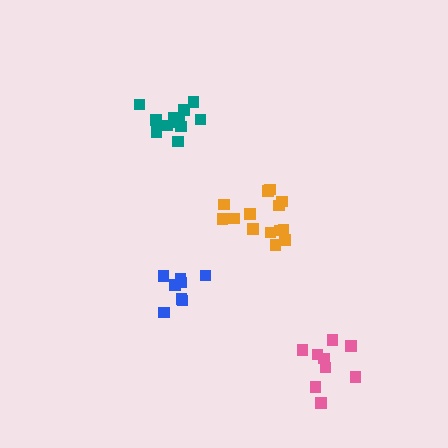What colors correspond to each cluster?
The clusters are colored: pink, blue, orange, teal.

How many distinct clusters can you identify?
There are 4 distinct clusters.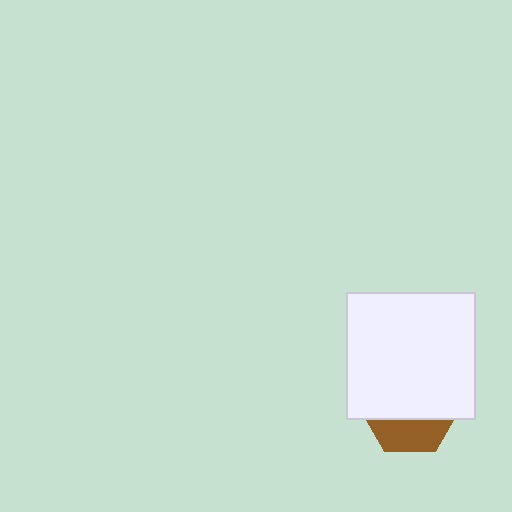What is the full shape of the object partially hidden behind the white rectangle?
The partially hidden object is a brown hexagon.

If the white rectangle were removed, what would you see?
You would see the complete brown hexagon.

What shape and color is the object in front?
The object in front is a white rectangle.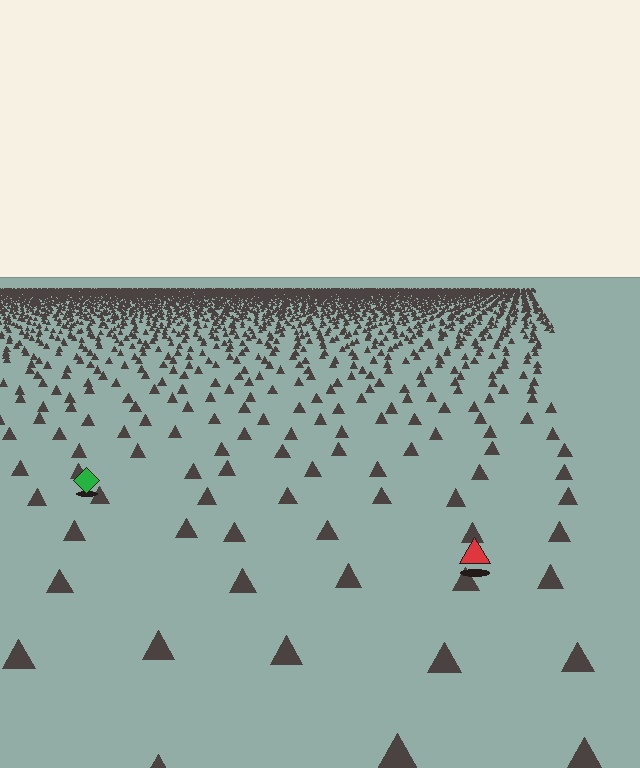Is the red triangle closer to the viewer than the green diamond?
Yes. The red triangle is closer — you can tell from the texture gradient: the ground texture is coarser near it.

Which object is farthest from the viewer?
The green diamond is farthest from the viewer. It appears smaller and the ground texture around it is denser.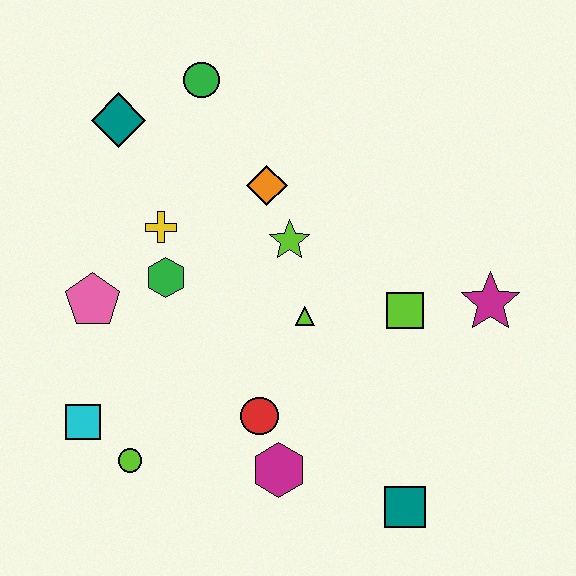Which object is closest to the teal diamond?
The green circle is closest to the teal diamond.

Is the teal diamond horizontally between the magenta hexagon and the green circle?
No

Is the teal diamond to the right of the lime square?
No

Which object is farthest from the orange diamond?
The teal square is farthest from the orange diamond.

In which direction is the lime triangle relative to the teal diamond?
The lime triangle is below the teal diamond.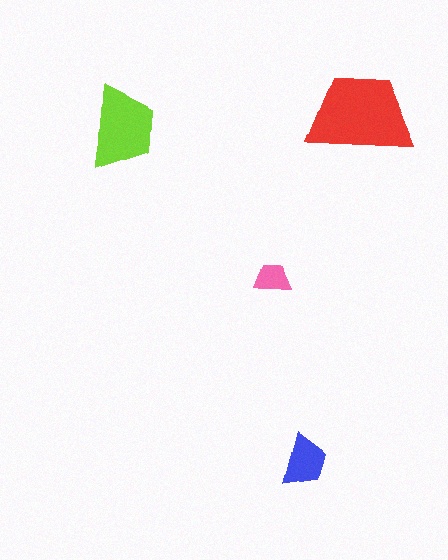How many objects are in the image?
There are 4 objects in the image.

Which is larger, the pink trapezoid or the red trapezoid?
The red one.